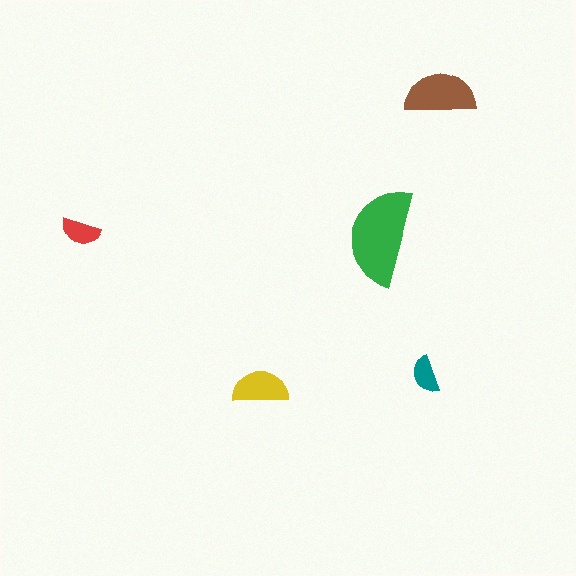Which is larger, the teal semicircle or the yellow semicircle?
The yellow one.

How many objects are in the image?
There are 5 objects in the image.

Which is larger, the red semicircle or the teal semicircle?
The red one.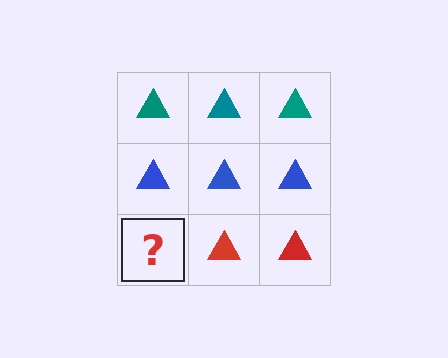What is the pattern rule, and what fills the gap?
The rule is that each row has a consistent color. The gap should be filled with a red triangle.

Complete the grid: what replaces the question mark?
The question mark should be replaced with a red triangle.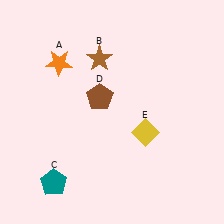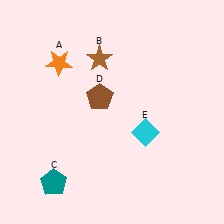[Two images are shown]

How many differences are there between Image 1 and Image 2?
There is 1 difference between the two images.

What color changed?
The diamond (E) changed from yellow in Image 1 to cyan in Image 2.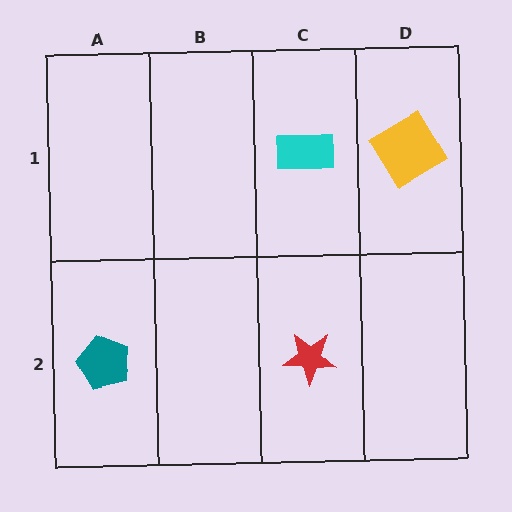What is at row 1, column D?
A yellow diamond.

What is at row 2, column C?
A red star.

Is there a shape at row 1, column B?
No, that cell is empty.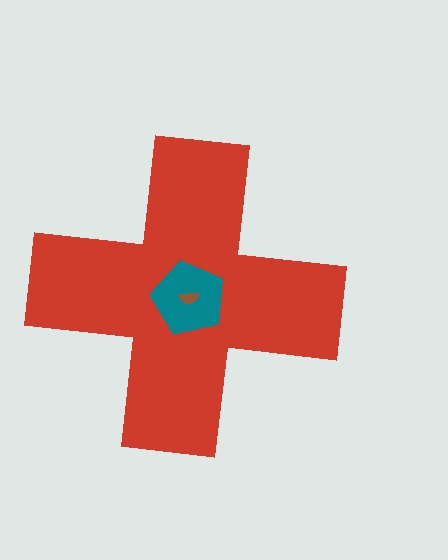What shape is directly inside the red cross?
The teal pentagon.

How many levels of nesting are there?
3.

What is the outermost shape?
The red cross.